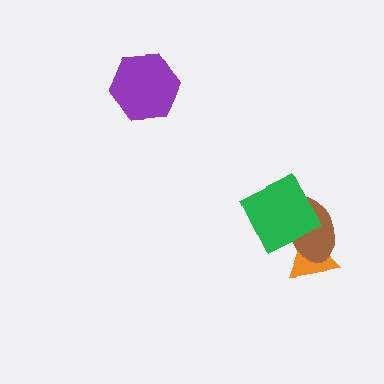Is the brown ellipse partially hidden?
Yes, it is partially covered by another shape.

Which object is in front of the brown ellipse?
The green diamond is in front of the brown ellipse.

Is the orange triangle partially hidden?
Yes, it is partially covered by another shape.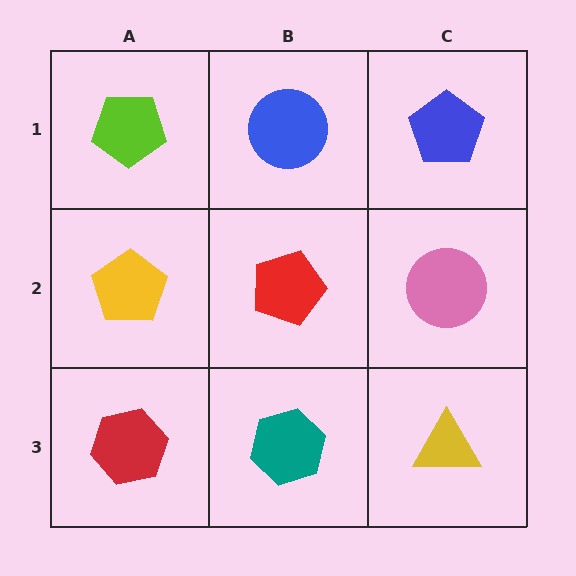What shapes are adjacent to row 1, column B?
A red pentagon (row 2, column B), a lime pentagon (row 1, column A), a blue pentagon (row 1, column C).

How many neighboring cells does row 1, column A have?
2.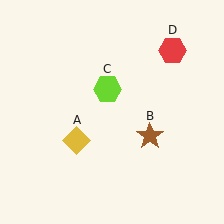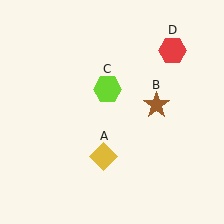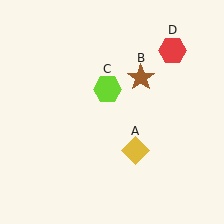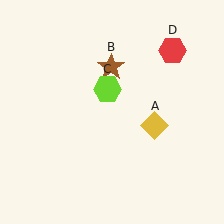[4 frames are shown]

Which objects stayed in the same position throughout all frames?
Lime hexagon (object C) and red hexagon (object D) remained stationary.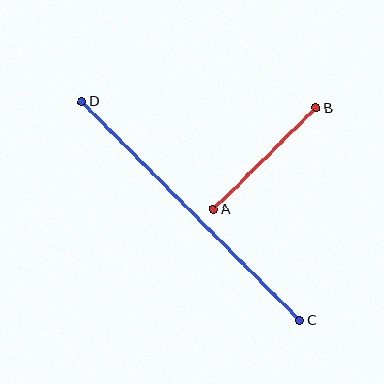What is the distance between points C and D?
The distance is approximately 309 pixels.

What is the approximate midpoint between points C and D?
The midpoint is at approximately (191, 211) pixels.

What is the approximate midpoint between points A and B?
The midpoint is at approximately (265, 159) pixels.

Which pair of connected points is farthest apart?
Points C and D are farthest apart.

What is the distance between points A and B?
The distance is approximately 145 pixels.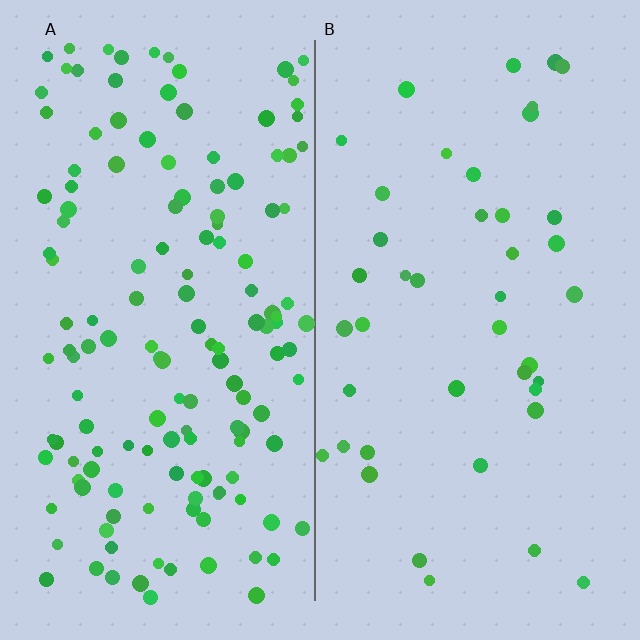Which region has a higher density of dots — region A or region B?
A (the left).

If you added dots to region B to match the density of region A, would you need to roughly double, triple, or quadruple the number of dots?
Approximately triple.